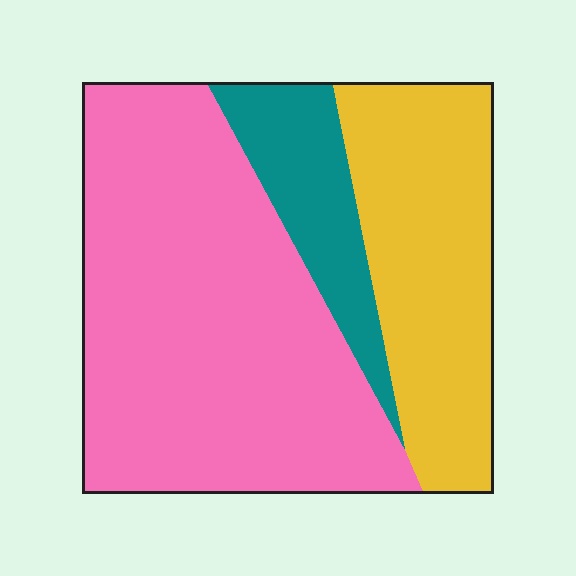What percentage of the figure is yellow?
Yellow takes up between a sixth and a third of the figure.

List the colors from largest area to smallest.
From largest to smallest: pink, yellow, teal.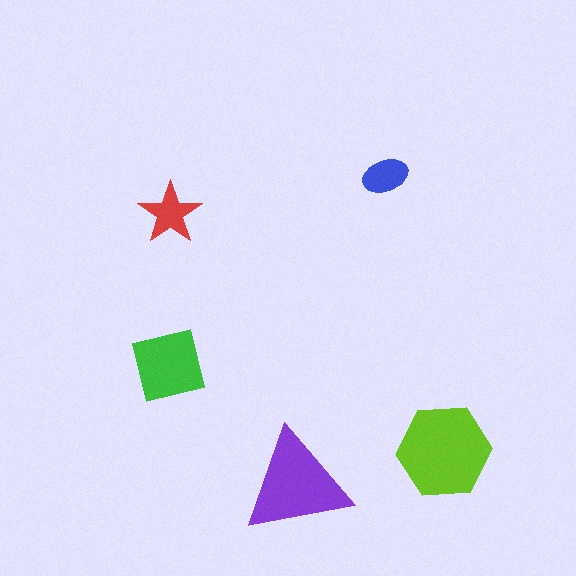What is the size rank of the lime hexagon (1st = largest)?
1st.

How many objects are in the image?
There are 5 objects in the image.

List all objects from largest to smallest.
The lime hexagon, the purple triangle, the green square, the red star, the blue ellipse.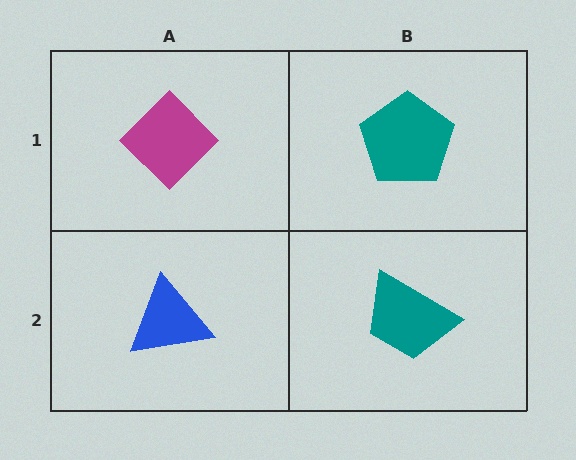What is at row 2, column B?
A teal trapezoid.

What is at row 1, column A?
A magenta diamond.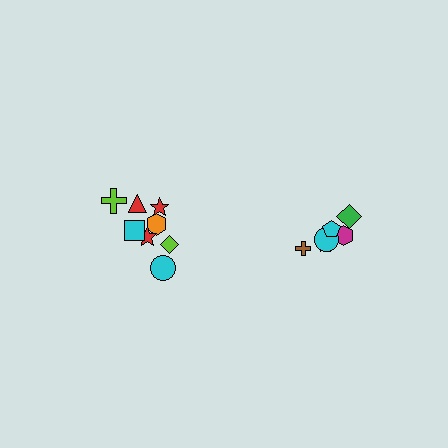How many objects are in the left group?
There are 8 objects.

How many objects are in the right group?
There are 6 objects.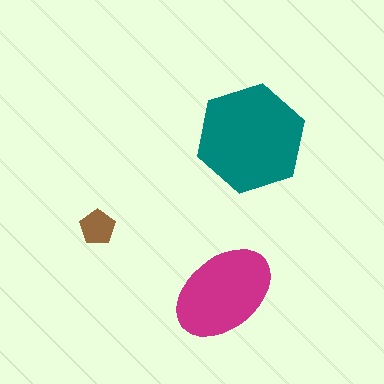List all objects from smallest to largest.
The brown pentagon, the magenta ellipse, the teal hexagon.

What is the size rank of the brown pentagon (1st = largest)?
3rd.